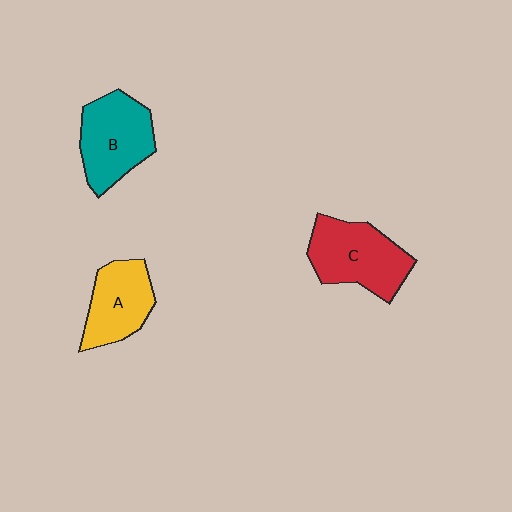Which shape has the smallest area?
Shape A (yellow).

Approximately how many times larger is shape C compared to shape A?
Approximately 1.3 times.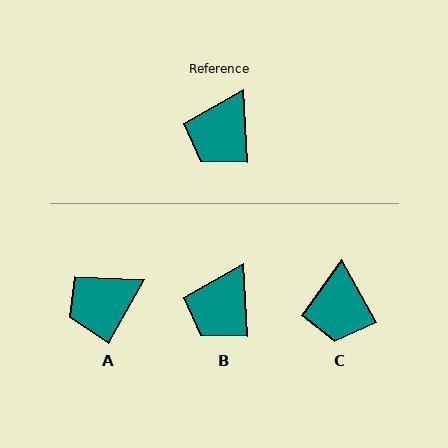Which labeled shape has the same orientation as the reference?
B.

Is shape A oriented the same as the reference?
No, it is off by about 32 degrees.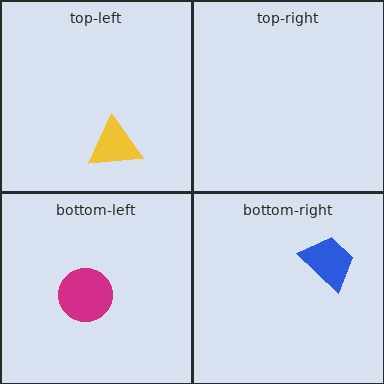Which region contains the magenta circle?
The bottom-left region.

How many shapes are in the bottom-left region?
1.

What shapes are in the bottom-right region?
The blue trapezoid.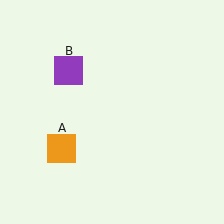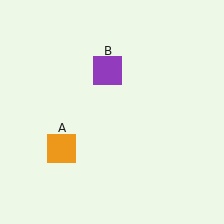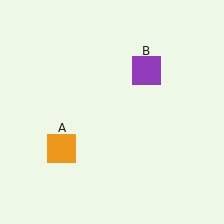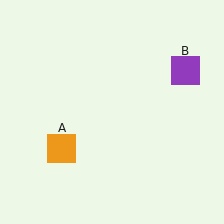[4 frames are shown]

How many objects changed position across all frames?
1 object changed position: purple square (object B).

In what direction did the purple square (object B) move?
The purple square (object B) moved right.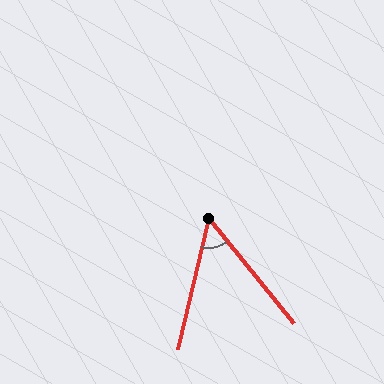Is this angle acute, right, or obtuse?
It is acute.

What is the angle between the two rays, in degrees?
Approximately 52 degrees.